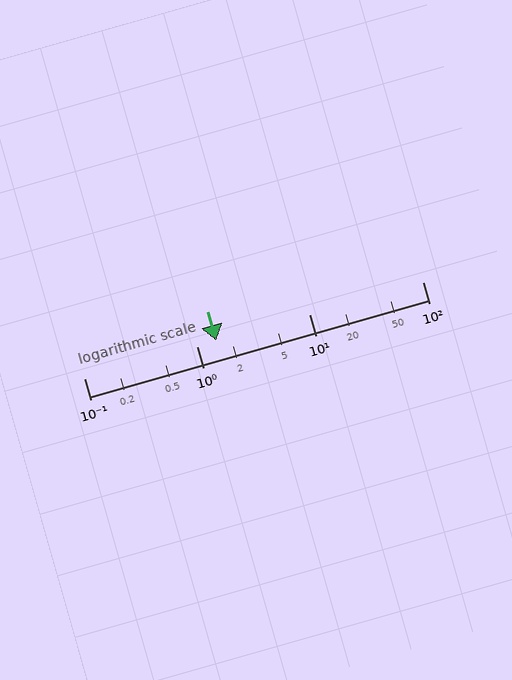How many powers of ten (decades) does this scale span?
The scale spans 3 decades, from 0.1 to 100.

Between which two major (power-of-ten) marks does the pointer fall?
The pointer is between 1 and 10.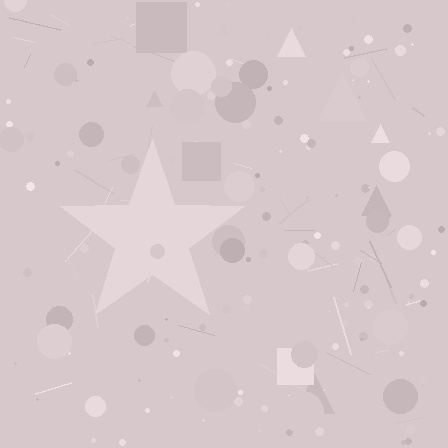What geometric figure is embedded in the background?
A star is embedded in the background.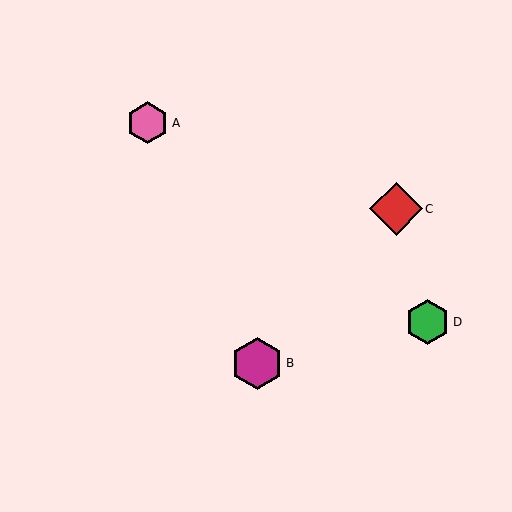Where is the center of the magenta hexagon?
The center of the magenta hexagon is at (257, 363).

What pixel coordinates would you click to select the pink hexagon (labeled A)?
Click at (147, 123) to select the pink hexagon A.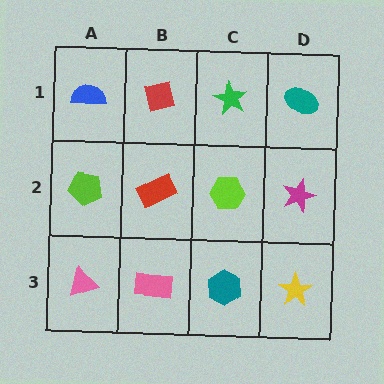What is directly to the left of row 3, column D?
A teal hexagon.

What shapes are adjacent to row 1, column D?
A magenta star (row 2, column D), a green star (row 1, column C).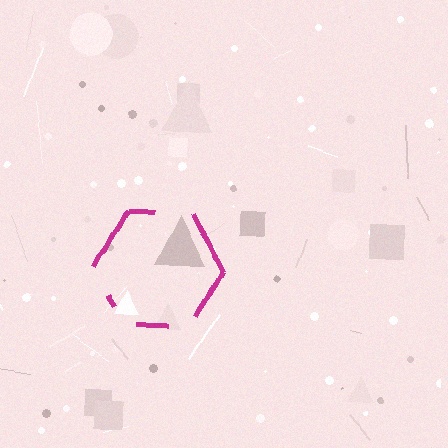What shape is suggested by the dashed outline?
The dashed outline suggests a hexagon.